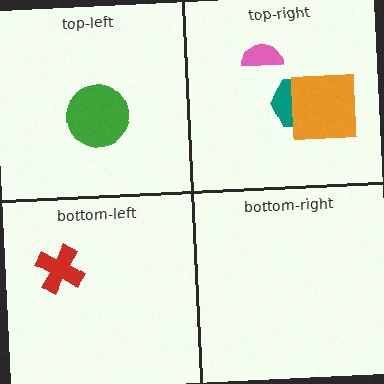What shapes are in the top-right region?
The teal hexagon, the pink semicircle, the orange square.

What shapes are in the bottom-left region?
The red cross.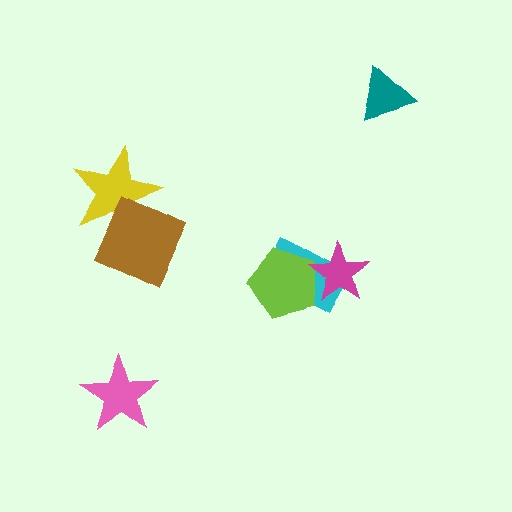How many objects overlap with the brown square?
1 object overlaps with the brown square.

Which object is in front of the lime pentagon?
The magenta star is in front of the lime pentagon.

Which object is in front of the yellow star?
The brown square is in front of the yellow star.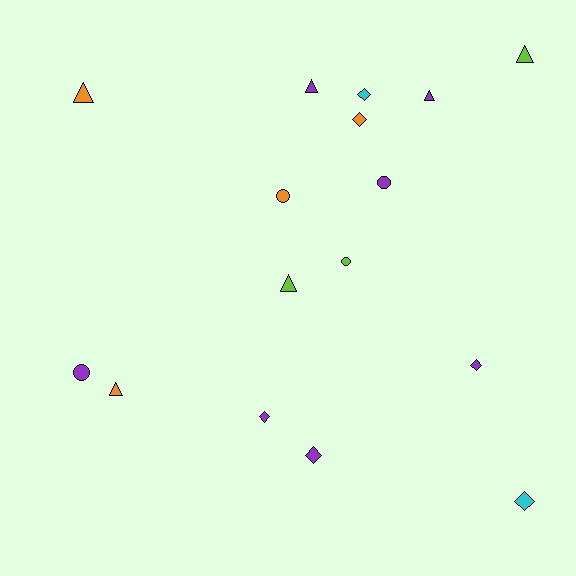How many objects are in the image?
There are 16 objects.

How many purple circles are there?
There are 2 purple circles.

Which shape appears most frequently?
Triangle, with 6 objects.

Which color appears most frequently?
Purple, with 7 objects.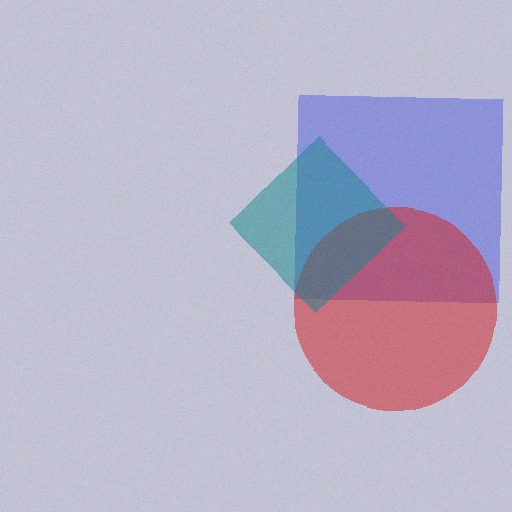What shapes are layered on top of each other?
The layered shapes are: a blue square, a red circle, a teal diamond.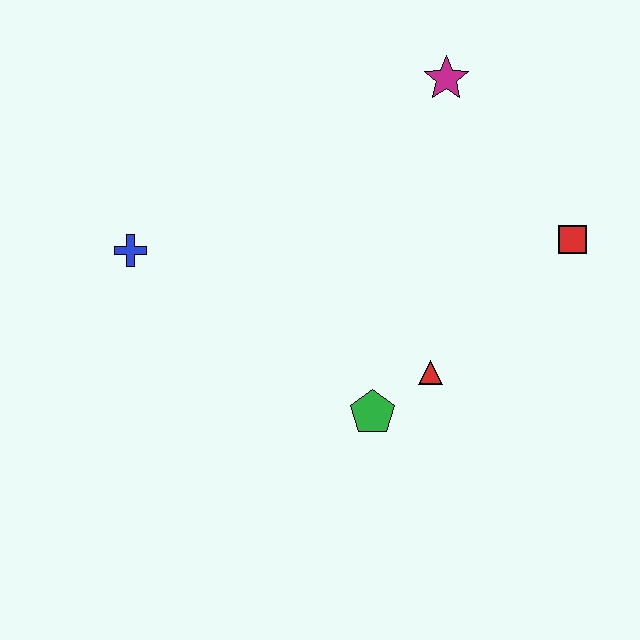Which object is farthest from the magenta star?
The blue cross is farthest from the magenta star.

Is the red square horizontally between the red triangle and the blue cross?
No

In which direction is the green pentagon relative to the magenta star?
The green pentagon is below the magenta star.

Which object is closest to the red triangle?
The green pentagon is closest to the red triangle.